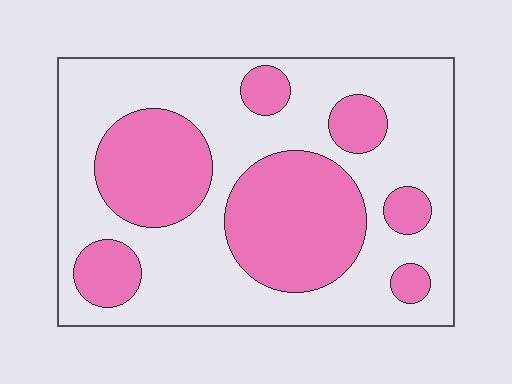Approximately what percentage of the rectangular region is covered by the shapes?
Approximately 35%.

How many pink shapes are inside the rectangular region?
7.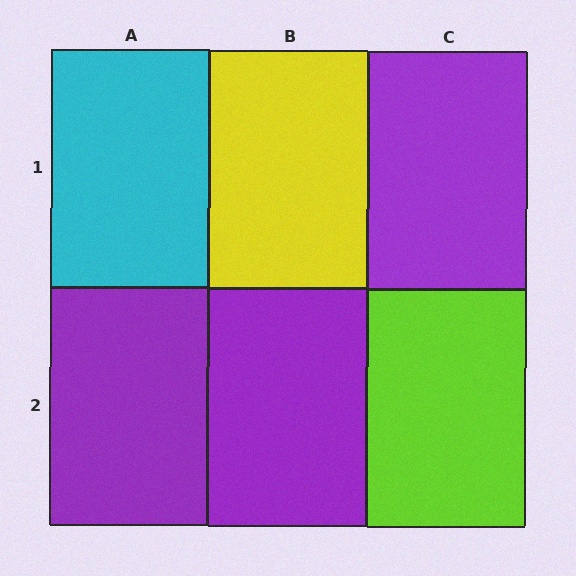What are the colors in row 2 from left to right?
Purple, purple, lime.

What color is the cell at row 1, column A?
Cyan.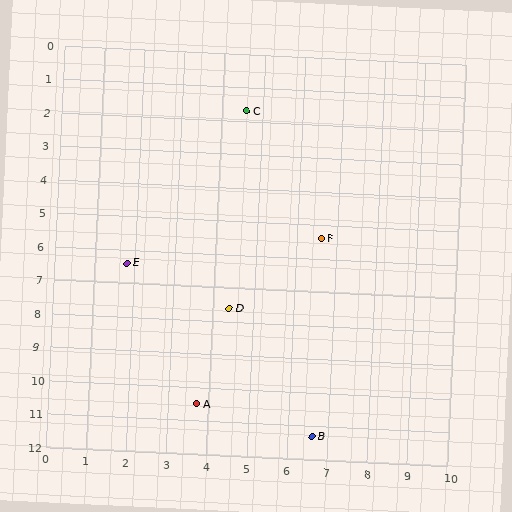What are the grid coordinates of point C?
Point C is at approximately (4.6, 1.7).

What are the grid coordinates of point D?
Point D is at approximately (4.4, 7.6).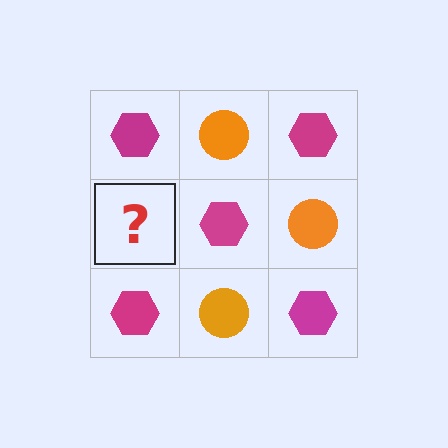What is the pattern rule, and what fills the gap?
The rule is that it alternates magenta hexagon and orange circle in a checkerboard pattern. The gap should be filled with an orange circle.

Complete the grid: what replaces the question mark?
The question mark should be replaced with an orange circle.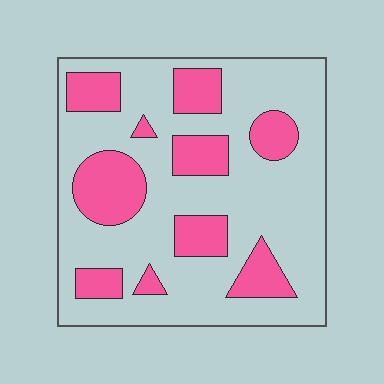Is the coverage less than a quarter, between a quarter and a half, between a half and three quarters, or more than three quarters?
Between a quarter and a half.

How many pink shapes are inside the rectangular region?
10.